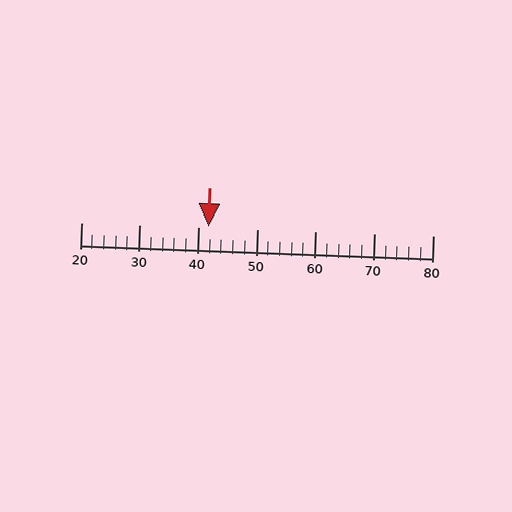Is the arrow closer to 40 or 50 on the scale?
The arrow is closer to 40.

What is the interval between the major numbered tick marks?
The major tick marks are spaced 10 units apart.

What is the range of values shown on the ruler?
The ruler shows values from 20 to 80.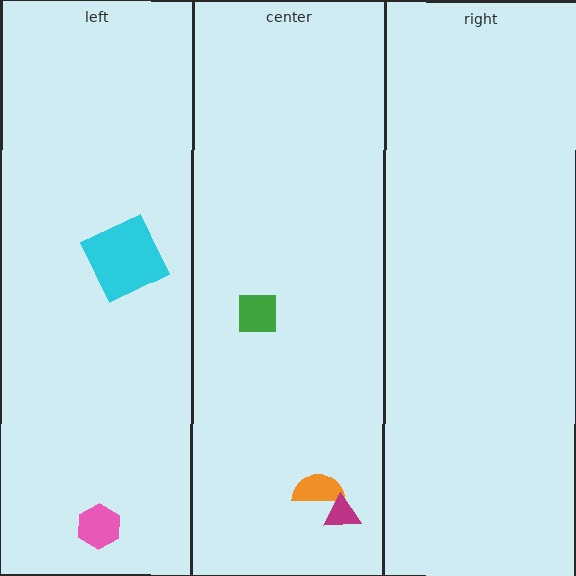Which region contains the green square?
The center region.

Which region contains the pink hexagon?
The left region.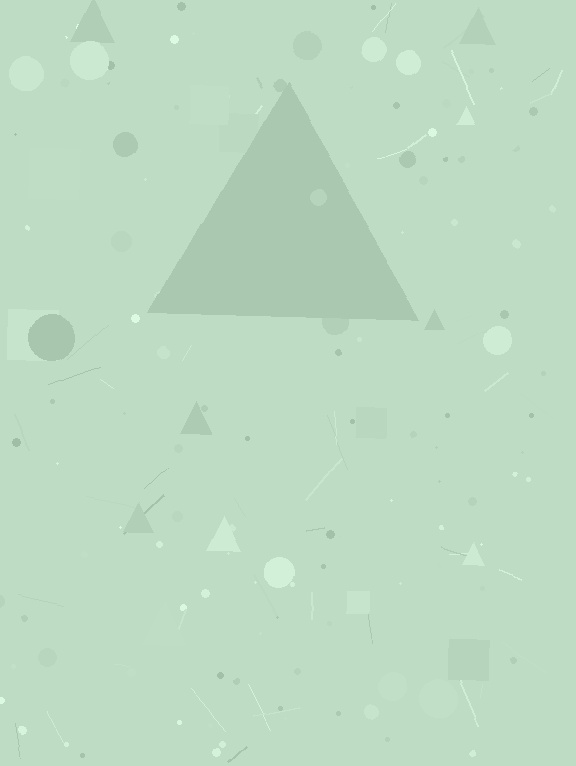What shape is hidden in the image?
A triangle is hidden in the image.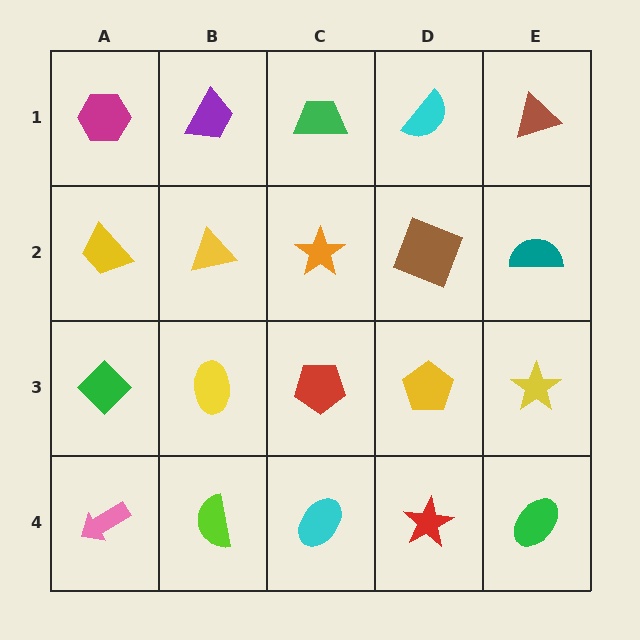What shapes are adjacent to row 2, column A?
A magenta hexagon (row 1, column A), a green diamond (row 3, column A), a yellow triangle (row 2, column B).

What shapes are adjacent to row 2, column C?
A green trapezoid (row 1, column C), a red pentagon (row 3, column C), a yellow triangle (row 2, column B), a brown square (row 2, column D).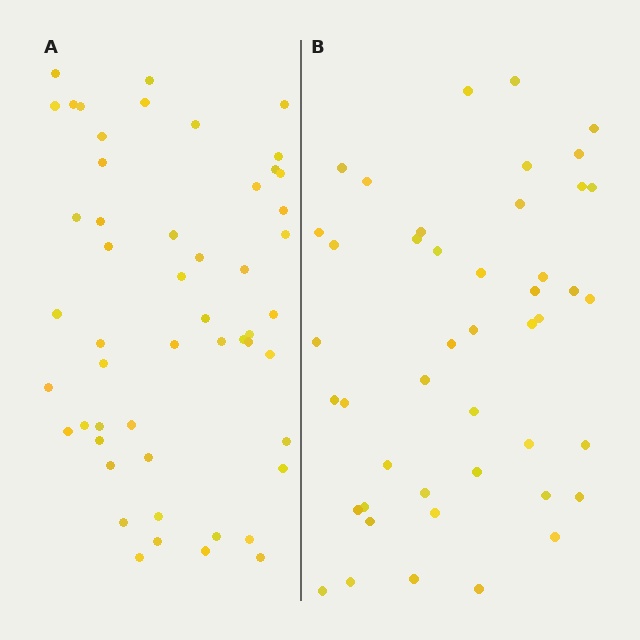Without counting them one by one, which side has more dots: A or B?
Region A (the left region) has more dots.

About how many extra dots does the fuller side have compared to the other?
Region A has roughly 8 or so more dots than region B.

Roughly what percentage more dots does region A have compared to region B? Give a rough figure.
About 15% more.